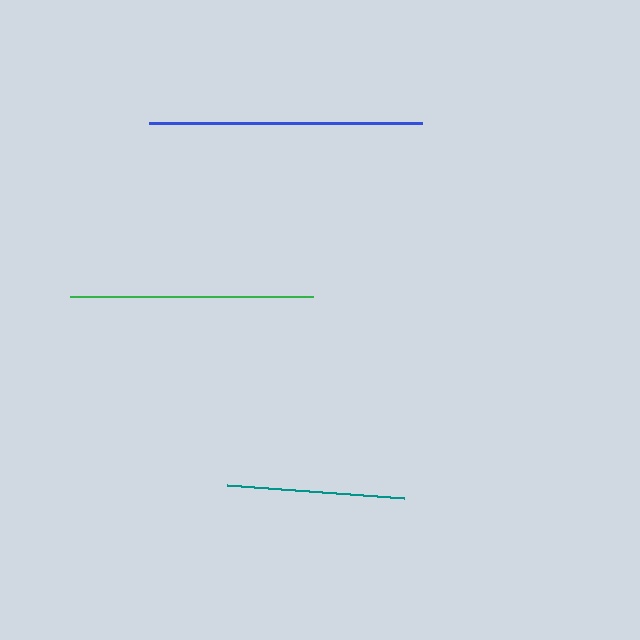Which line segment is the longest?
The blue line is the longest at approximately 273 pixels.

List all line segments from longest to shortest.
From longest to shortest: blue, green, teal.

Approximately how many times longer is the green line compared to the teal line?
The green line is approximately 1.4 times the length of the teal line.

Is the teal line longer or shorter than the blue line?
The blue line is longer than the teal line.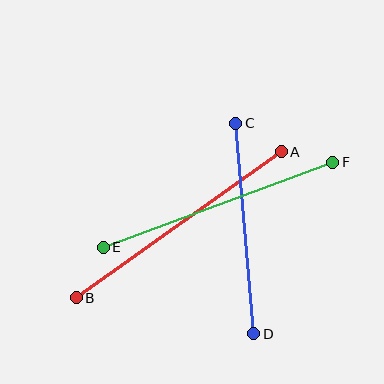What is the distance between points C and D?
The distance is approximately 211 pixels.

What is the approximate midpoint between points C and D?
The midpoint is at approximately (245, 228) pixels.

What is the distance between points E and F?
The distance is approximately 245 pixels.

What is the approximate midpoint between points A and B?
The midpoint is at approximately (179, 225) pixels.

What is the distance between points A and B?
The distance is approximately 252 pixels.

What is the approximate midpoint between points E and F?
The midpoint is at approximately (218, 205) pixels.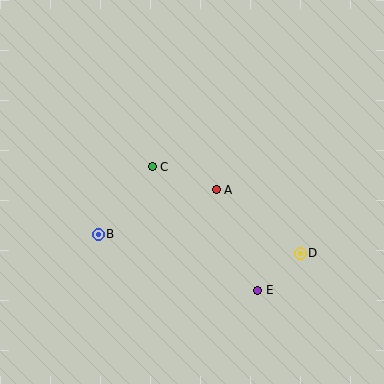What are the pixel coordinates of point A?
Point A is at (216, 190).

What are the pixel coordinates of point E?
Point E is at (258, 290).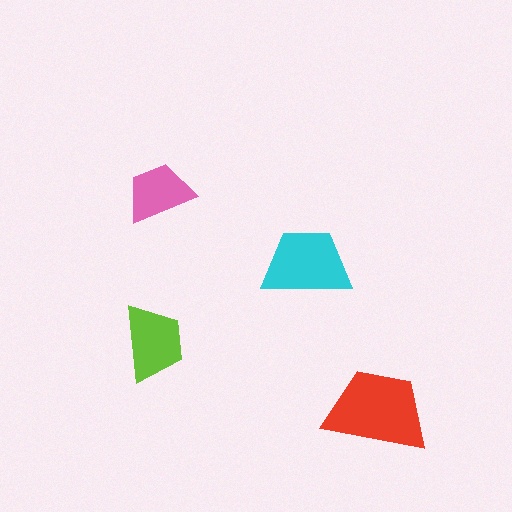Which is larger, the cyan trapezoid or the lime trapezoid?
The cyan one.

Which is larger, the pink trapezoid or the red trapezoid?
The red one.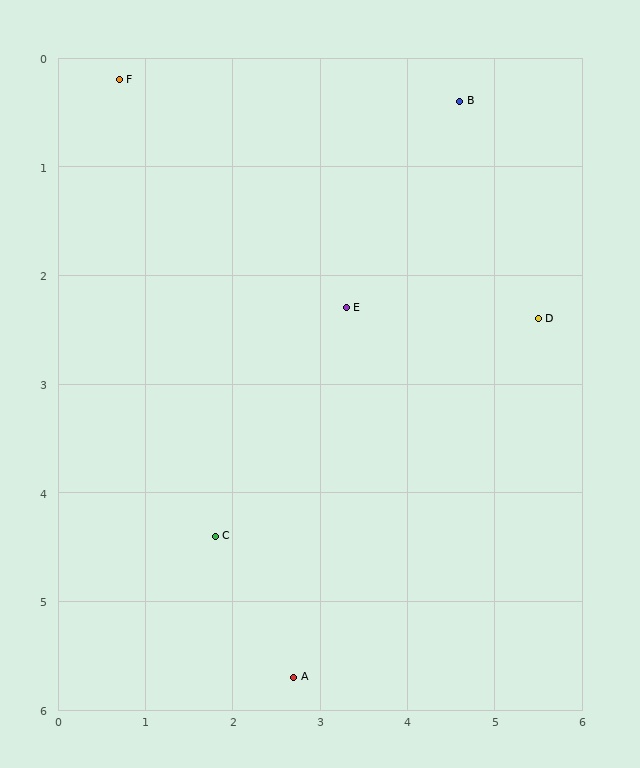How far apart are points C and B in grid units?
Points C and B are about 4.9 grid units apart.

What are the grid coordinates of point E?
Point E is at approximately (3.3, 2.3).